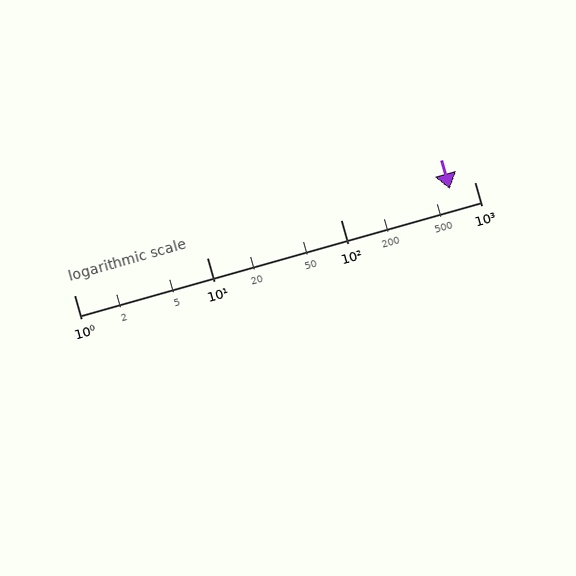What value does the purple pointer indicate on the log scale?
The pointer indicates approximately 660.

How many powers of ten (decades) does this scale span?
The scale spans 3 decades, from 1 to 1000.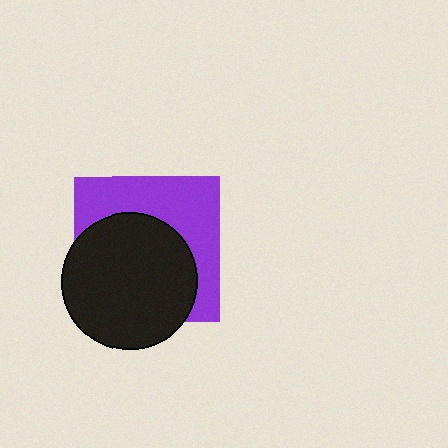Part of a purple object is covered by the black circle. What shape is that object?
It is a square.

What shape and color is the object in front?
The object in front is a black circle.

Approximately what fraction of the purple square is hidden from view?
Roughly 56% of the purple square is hidden behind the black circle.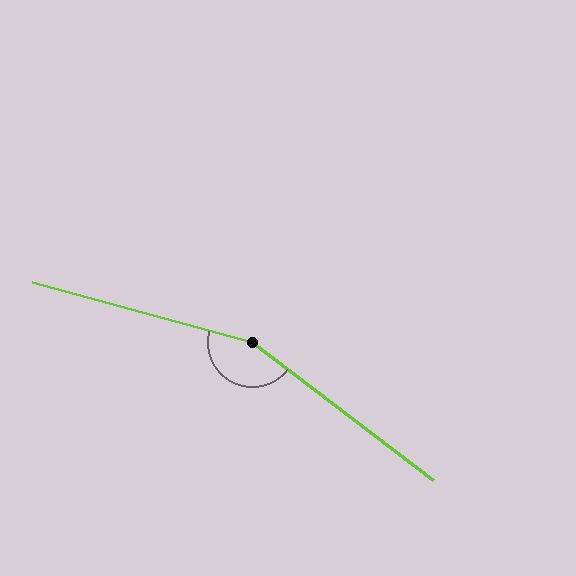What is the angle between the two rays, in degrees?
Approximately 158 degrees.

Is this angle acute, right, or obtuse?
It is obtuse.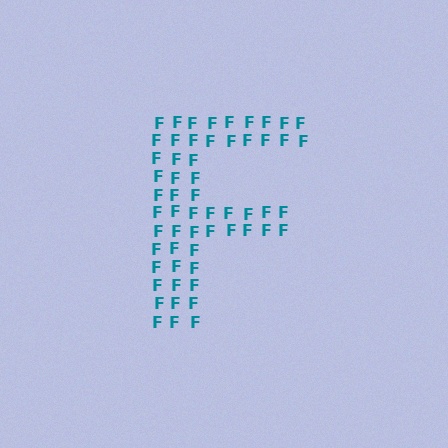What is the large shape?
The large shape is the letter F.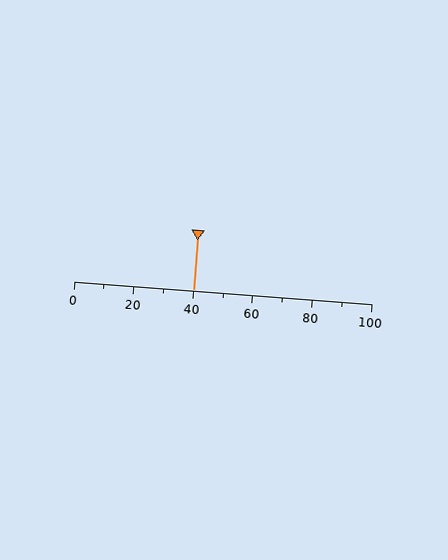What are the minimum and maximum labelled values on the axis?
The axis runs from 0 to 100.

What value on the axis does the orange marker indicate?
The marker indicates approximately 40.